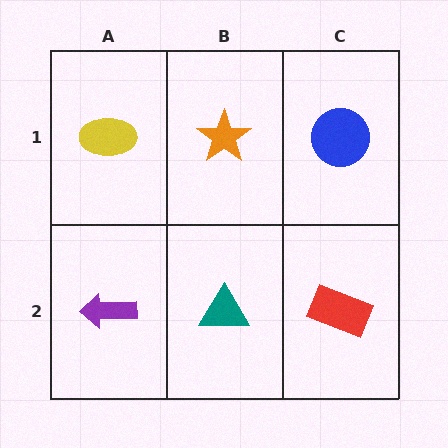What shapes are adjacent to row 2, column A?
A yellow ellipse (row 1, column A), a teal triangle (row 2, column B).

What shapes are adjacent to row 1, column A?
A purple arrow (row 2, column A), an orange star (row 1, column B).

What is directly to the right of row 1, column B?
A blue circle.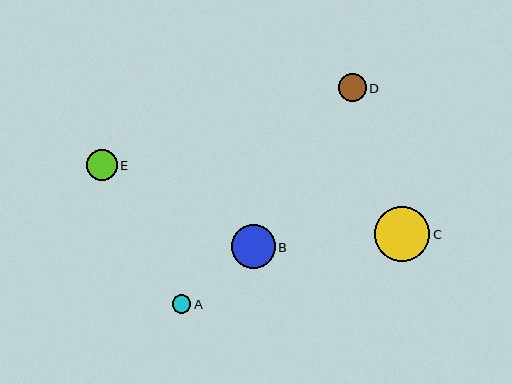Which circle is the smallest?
Circle A is the smallest with a size of approximately 19 pixels.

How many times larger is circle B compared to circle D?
Circle B is approximately 1.6 times the size of circle D.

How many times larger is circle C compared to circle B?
Circle C is approximately 1.3 times the size of circle B.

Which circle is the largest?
Circle C is the largest with a size of approximately 55 pixels.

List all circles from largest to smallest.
From largest to smallest: C, B, E, D, A.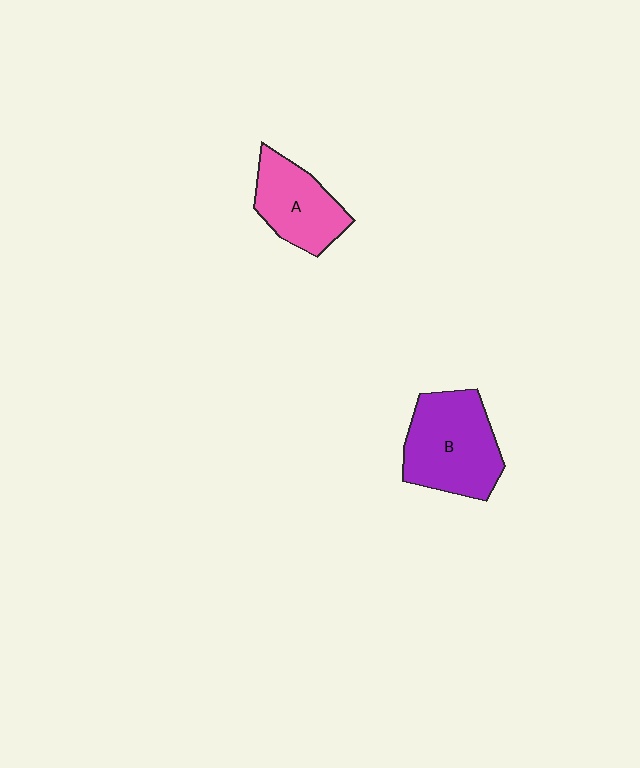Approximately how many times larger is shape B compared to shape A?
Approximately 1.4 times.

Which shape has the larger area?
Shape B (purple).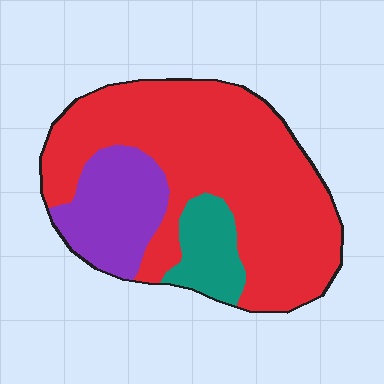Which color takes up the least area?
Teal, at roughly 10%.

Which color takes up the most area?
Red, at roughly 70%.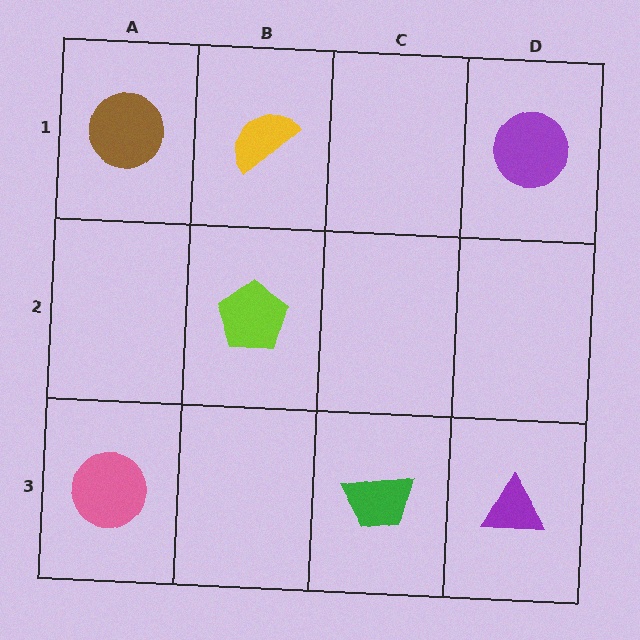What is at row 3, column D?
A purple triangle.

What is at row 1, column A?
A brown circle.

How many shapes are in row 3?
3 shapes.